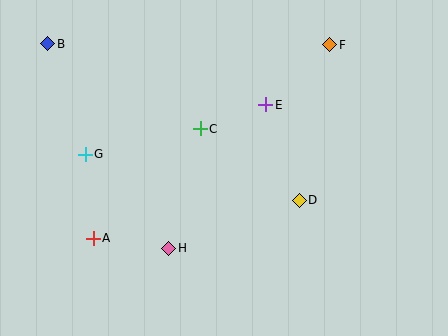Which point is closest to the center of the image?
Point C at (200, 129) is closest to the center.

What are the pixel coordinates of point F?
Point F is at (330, 45).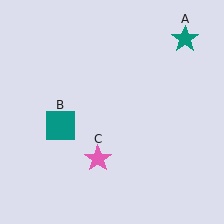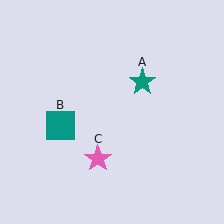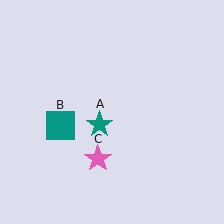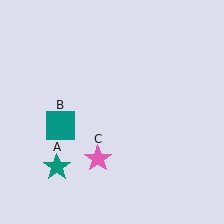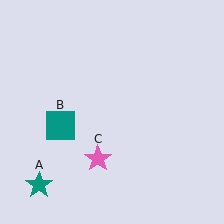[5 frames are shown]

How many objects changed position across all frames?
1 object changed position: teal star (object A).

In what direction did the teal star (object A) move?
The teal star (object A) moved down and to the left.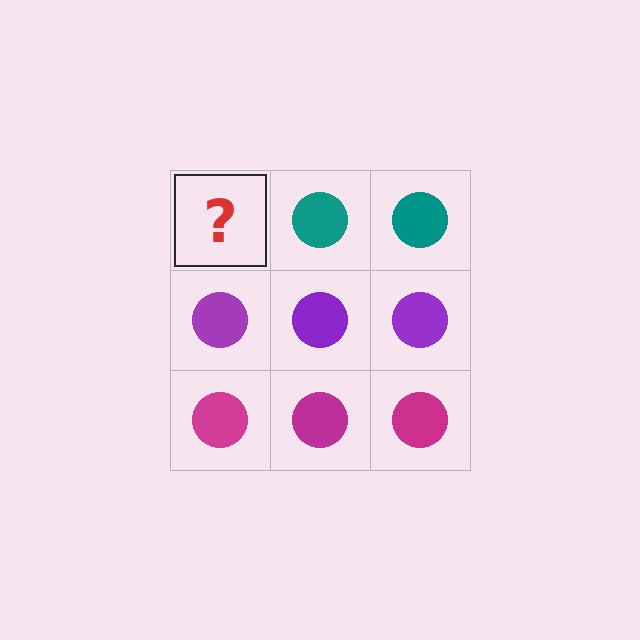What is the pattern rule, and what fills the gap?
The rule is that each row has a consistent color. The gap should be filled with a teal circle.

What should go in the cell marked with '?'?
The missing cell should contain a teal circle.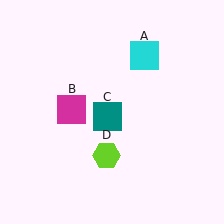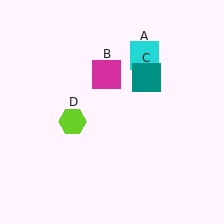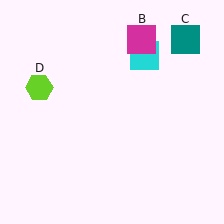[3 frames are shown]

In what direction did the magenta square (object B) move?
The magenta square (object B) moved up and to the right.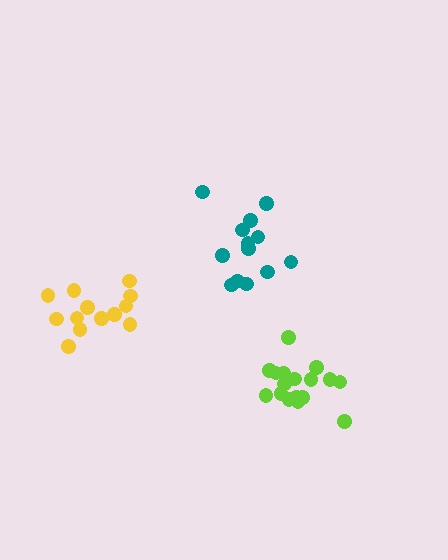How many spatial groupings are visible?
There are 3 spatial groupings.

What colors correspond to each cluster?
The clusters are colored: teal, lime, yellow.